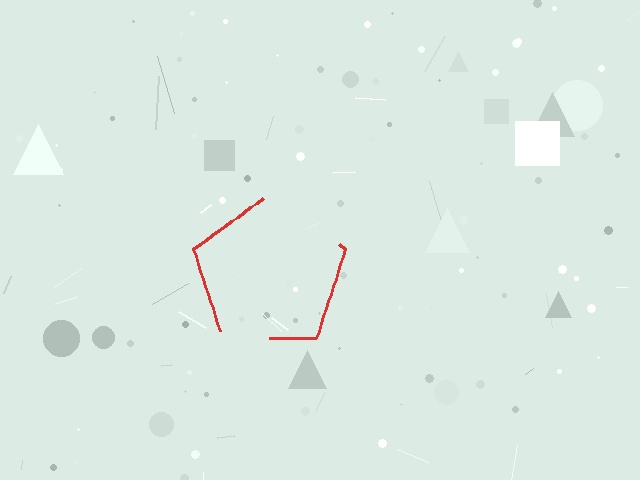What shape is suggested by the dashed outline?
The dashed outline suggests a pentagon.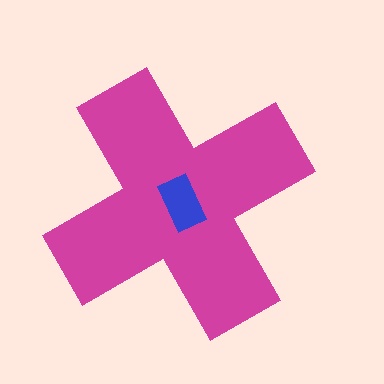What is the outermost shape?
The magenta cross.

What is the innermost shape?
The blue rectangle.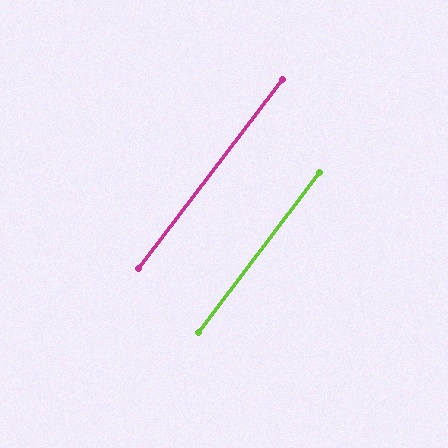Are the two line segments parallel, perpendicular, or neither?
Parallel — their directions differ by only 0.3°.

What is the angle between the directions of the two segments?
Approximately 0 degrees.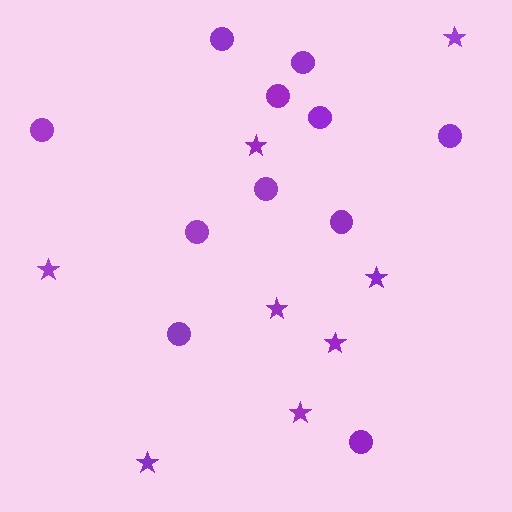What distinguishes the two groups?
There are 2 groups: one group of circles (11) and one group of stars (8).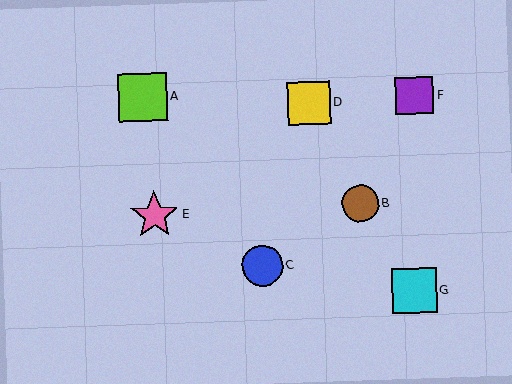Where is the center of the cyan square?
The center of the cyan square is at (414, 290).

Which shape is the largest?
The lime square (labeled A) is the largest.